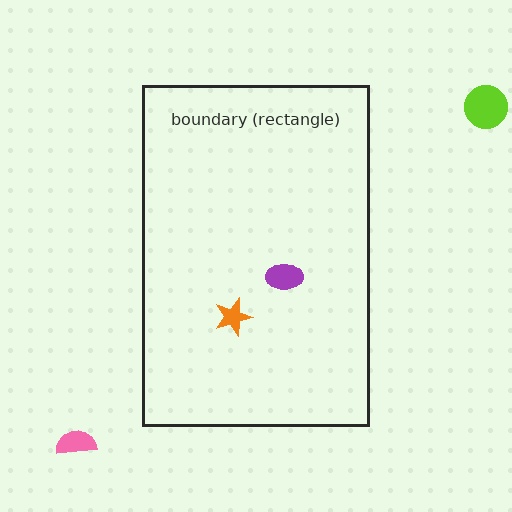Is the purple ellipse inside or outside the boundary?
Inside.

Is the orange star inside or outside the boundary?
Inside.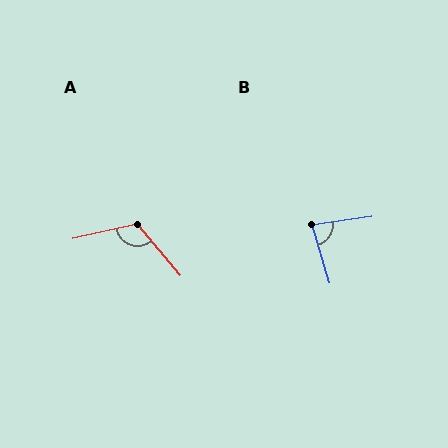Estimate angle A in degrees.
Approximately 118 degrees.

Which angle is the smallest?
B, at approximately 81 degrees.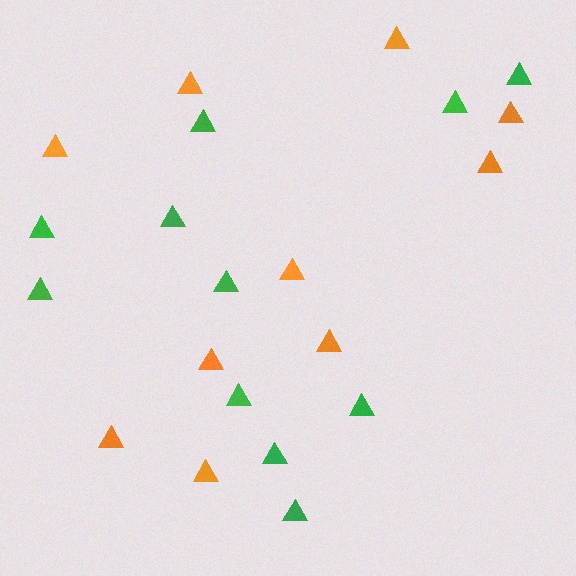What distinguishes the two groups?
There are 2 groups: one group of green triangles (11) and one group of orange triangles (10).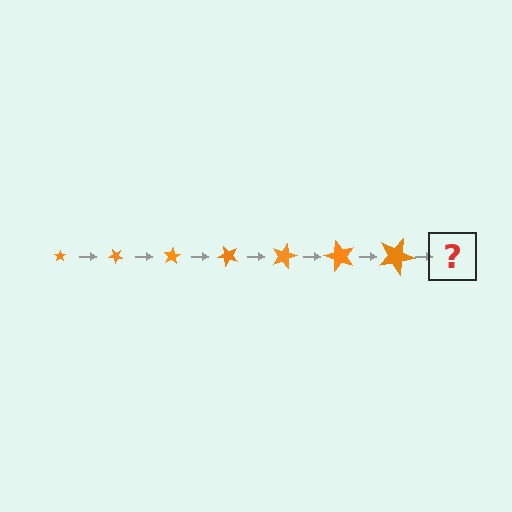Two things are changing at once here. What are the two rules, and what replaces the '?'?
The two rules are that the star grows larger each step and it rotates 40 degrees each step. The '?' should be a star, larger than the previous one and rotated 280 degrees from the start.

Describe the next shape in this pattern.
It should be a star, larger than the previous one and rotated 280 degrees from the start.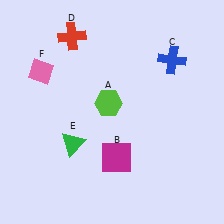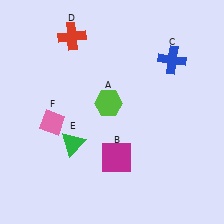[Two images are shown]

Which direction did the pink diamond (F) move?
The pink diamond (F) moved down.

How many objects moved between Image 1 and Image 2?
1 object moved between the two images.